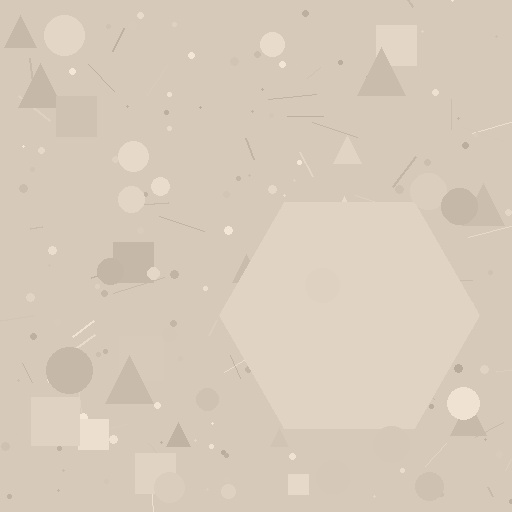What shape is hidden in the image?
A hexagon is hidden in the image.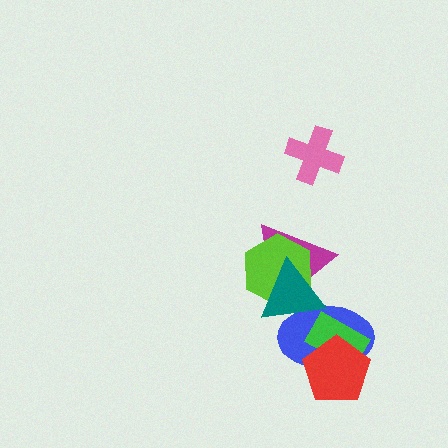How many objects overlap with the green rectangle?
2 objects overlap with the green rectangle.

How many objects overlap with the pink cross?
0 objects overlap with the pink cross.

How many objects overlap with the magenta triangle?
3 objects overlap with the magenta triangle.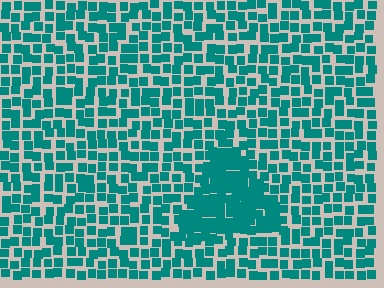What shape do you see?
I see a triangle.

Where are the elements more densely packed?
The elements are more densely packed inside the triangle boundary.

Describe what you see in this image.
The image contains small teal elements arranged at two different densities. A triangle-shaped region is visible where the elements are more densely packed than the surrounding area.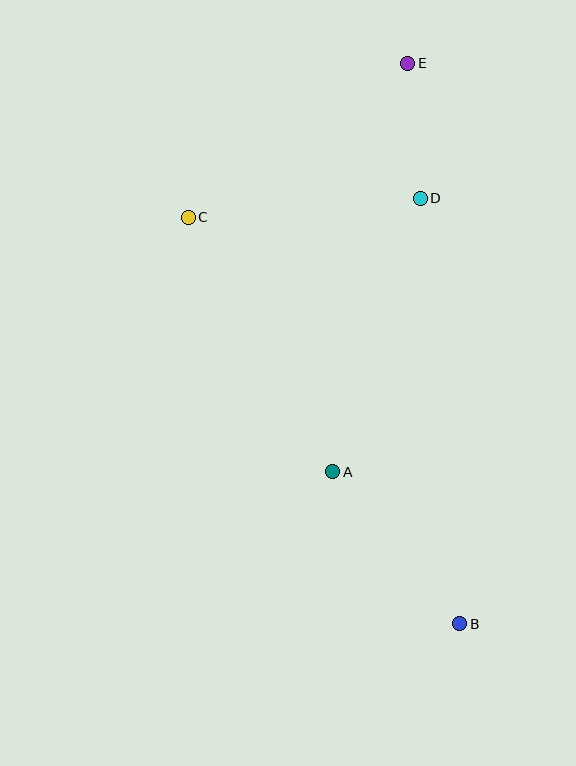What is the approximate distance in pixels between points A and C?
The distance between A and C is approximately 293 pixels.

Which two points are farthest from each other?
Points B and E are farthest from each other.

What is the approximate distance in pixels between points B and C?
The distance between B and C is approximately 489 pixels.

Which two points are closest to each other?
Points D and E are closest to each other.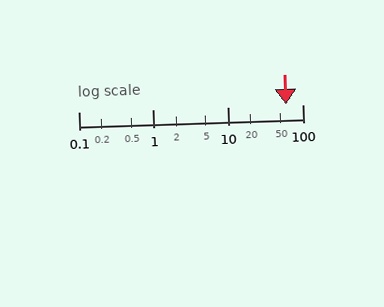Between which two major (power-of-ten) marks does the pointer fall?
The pointer is between 10 and 100.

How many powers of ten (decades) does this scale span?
The scale spans 3 decades, from 0.1 to 100.